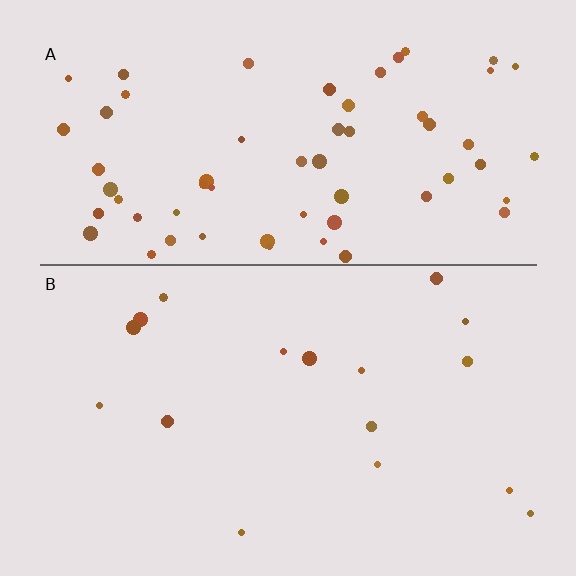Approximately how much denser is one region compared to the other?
Approximately 3.4× — region A over region B.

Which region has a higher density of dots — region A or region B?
A (the top).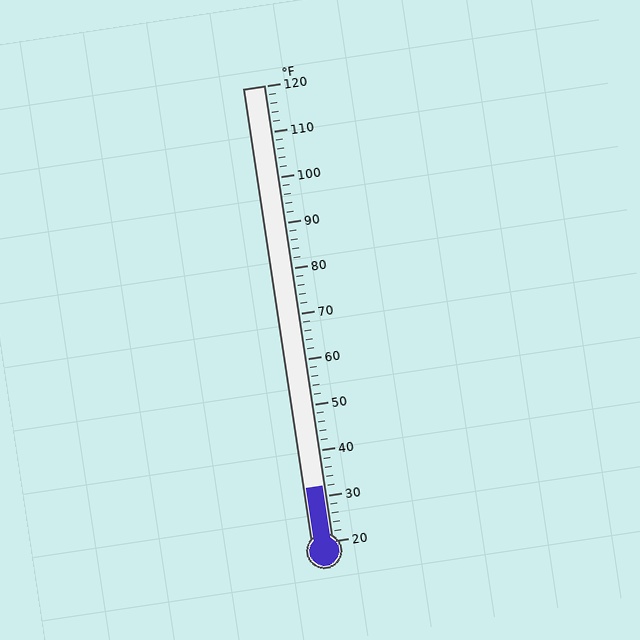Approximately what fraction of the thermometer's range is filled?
The thermometer is filled to approximately 10% of its range.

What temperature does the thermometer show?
The thermometer shows approximately 32°F.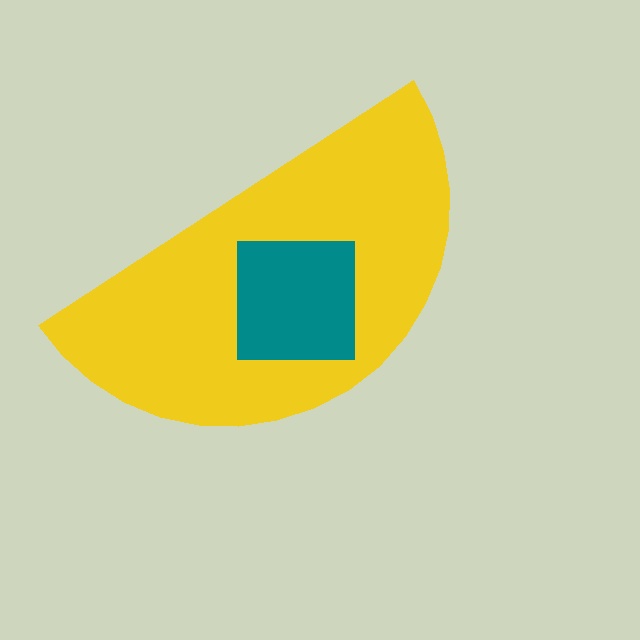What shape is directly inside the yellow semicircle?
The teal square.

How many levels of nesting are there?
2.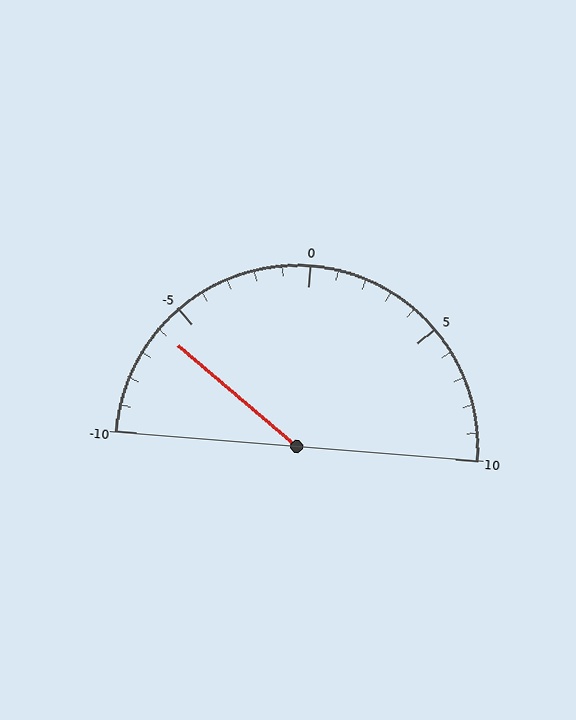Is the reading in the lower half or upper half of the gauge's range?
The reading is in the lower half of the range (-10 to 10).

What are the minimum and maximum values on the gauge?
The gauge ranges from -10 to 10.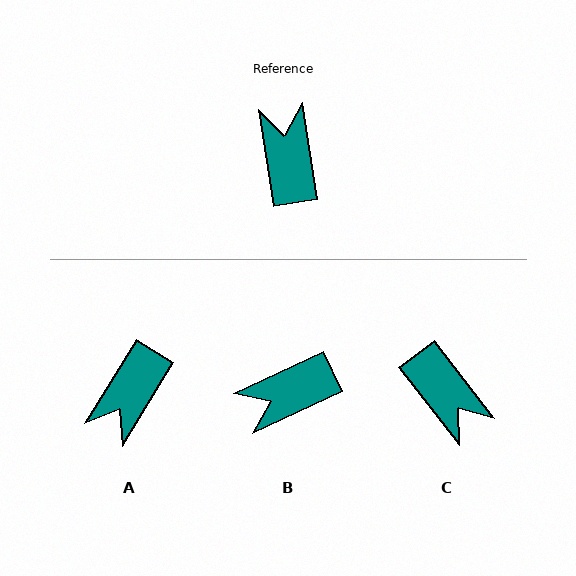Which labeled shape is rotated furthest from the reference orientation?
C, about 151 degrees away.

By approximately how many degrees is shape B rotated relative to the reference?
Approximately 106 degrees counter-clockwise.